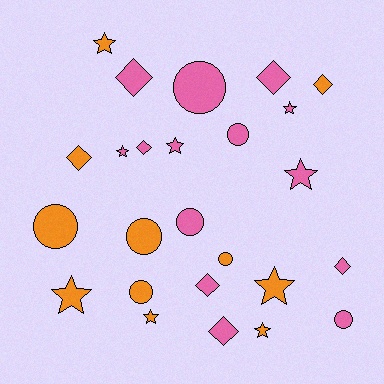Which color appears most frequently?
Pink, with 14 objects.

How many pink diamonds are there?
There are 6 pink diamonds.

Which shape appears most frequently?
Star, with 9 objects.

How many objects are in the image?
There are 25 objects.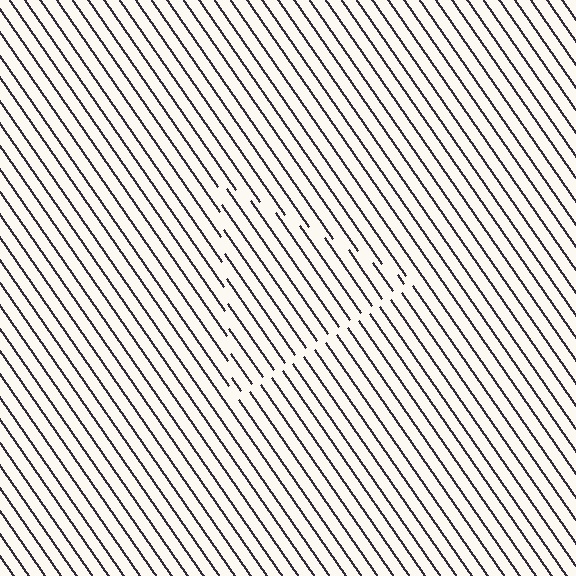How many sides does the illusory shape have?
3 sides — the line-ends trace a triangle.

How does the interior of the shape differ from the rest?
The interior of the shape contains the same grating, shifted by half a period — the contour is defined by the phase discontinuity where line-ends from the inner and outer gratings abut.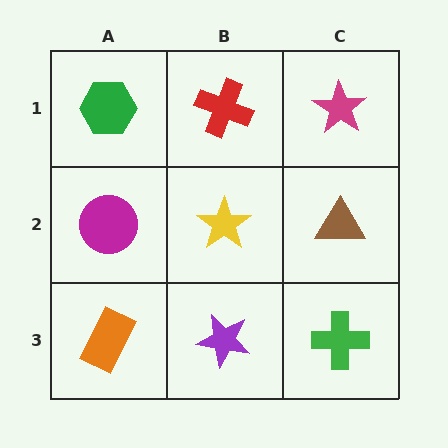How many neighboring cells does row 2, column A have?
3.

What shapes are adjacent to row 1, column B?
A yellow star (row 2, column B), a green hexagon (row 1, column A), a magenta star (row 1, column C).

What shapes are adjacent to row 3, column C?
A brown triangle (row 2, column C), a purple star (row 3, column B).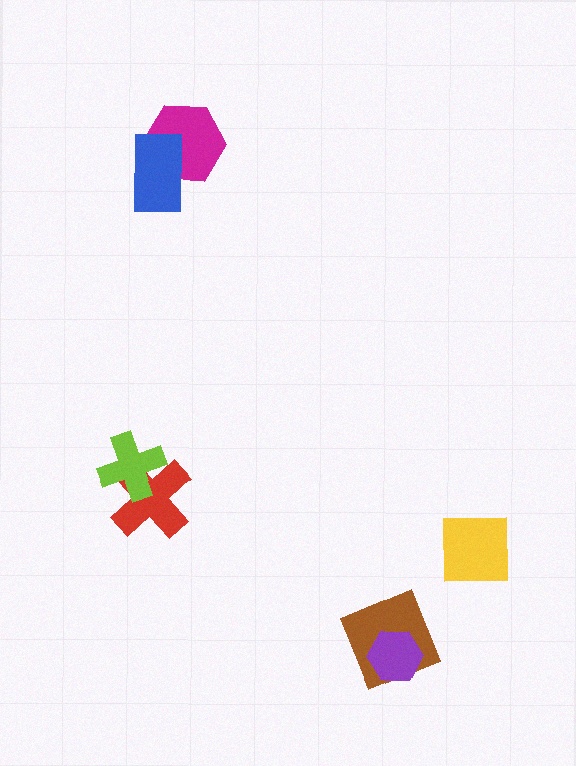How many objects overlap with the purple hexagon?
1 object overlaps with the purple hexagon.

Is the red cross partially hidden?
Yes, it is partially covered by another shape.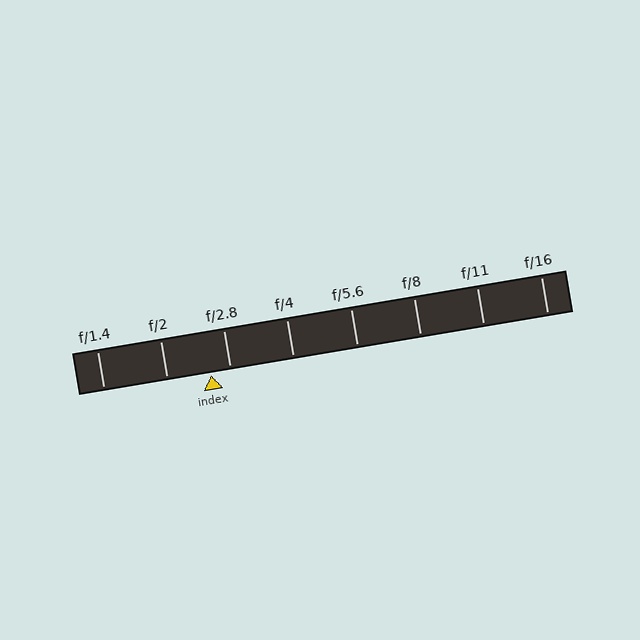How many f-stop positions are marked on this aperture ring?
There are 8 f-stop positions marked.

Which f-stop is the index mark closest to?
The index mark is closest to f/2.8.